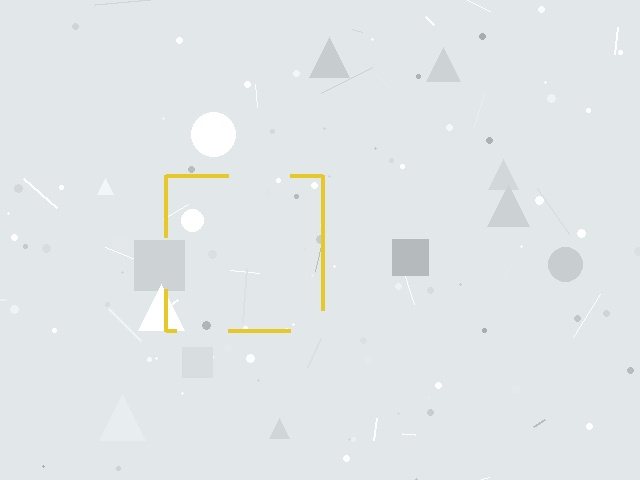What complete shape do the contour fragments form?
The contour fragments form a square.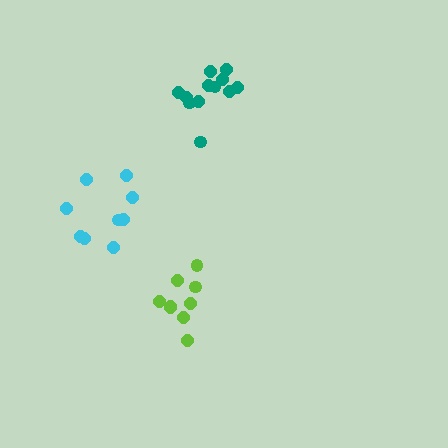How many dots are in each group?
Group 1: 9 dots, Group 2: 9 dots, Group 3: 12 dots (30 total).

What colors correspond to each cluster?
The clusters are colored: lime, cyan, teal.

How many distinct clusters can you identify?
There are 3 distinct clusters.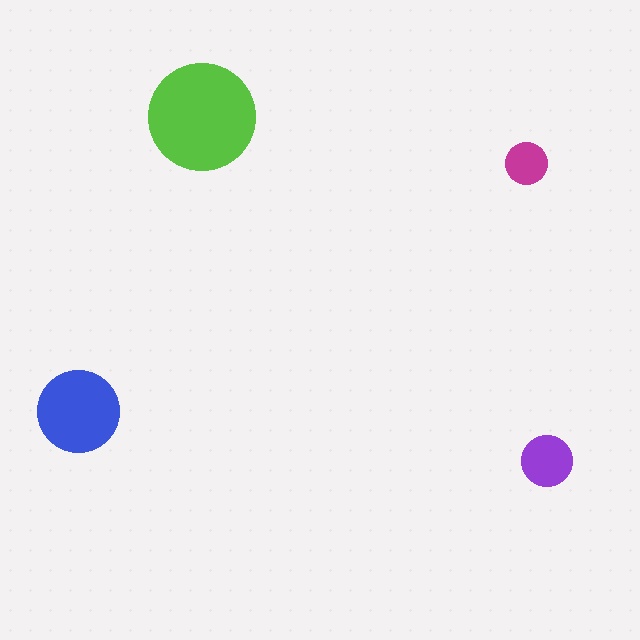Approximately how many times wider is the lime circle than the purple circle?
About 2 times wider.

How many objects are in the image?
There are 4 objects in the image.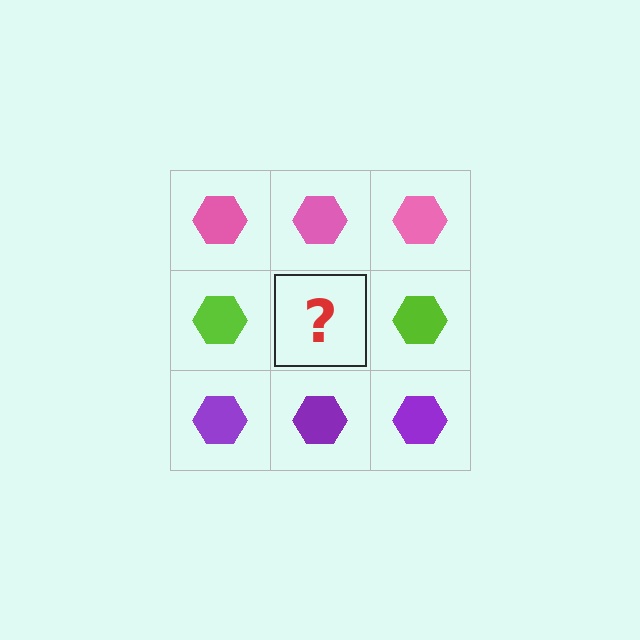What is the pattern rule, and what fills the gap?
The rule is that each row has a consistent color. The gap should be filled with a lime hexagon.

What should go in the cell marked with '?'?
The missing cell should contain a lime hexagon.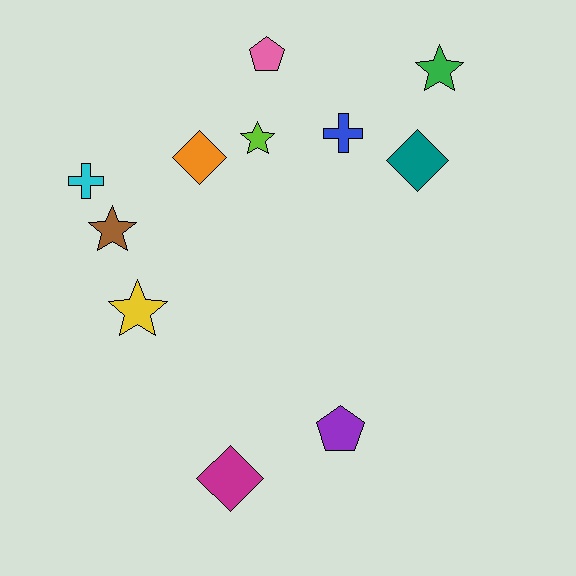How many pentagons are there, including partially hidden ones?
There are 2 pentagons.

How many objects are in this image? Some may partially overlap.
There are 11 objects.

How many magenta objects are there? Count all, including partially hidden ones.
There is 1 magenta object.